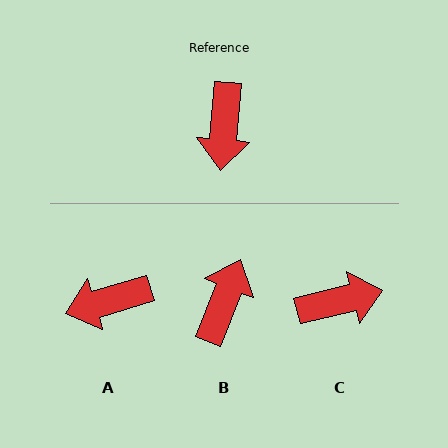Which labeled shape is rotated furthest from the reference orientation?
B, about 164 degrees away.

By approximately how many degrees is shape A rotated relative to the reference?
Approximately 69 degrees clockwise.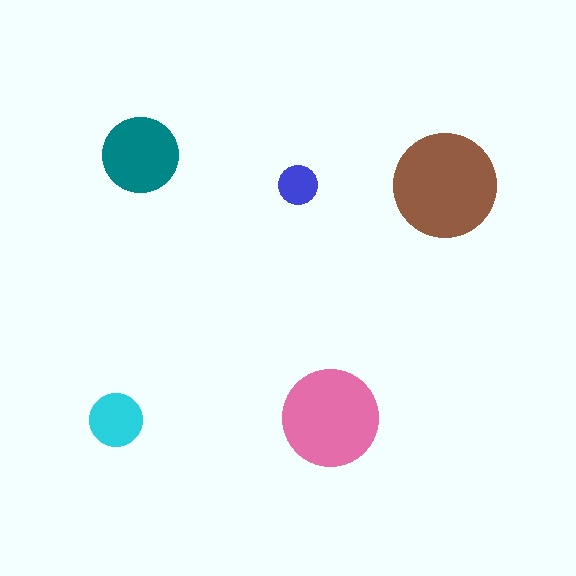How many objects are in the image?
There are 5 objects in the image.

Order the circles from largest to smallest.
the brown one, the pink one, the teal one, the cyan one, the blue one.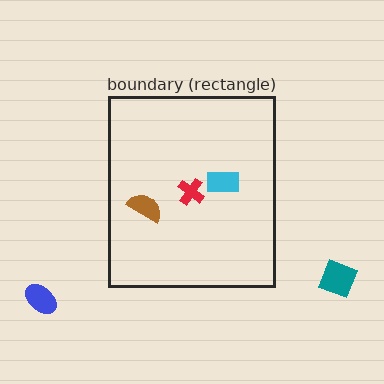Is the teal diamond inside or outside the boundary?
Outside.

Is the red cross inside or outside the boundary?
Inside.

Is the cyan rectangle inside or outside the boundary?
Inside.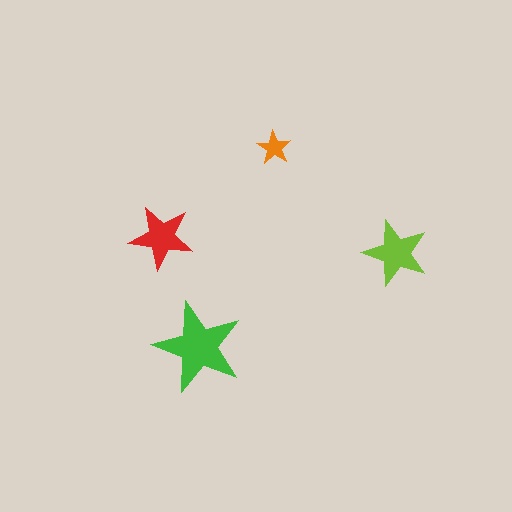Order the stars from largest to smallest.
the green one, the lime one, the red one, the orange one.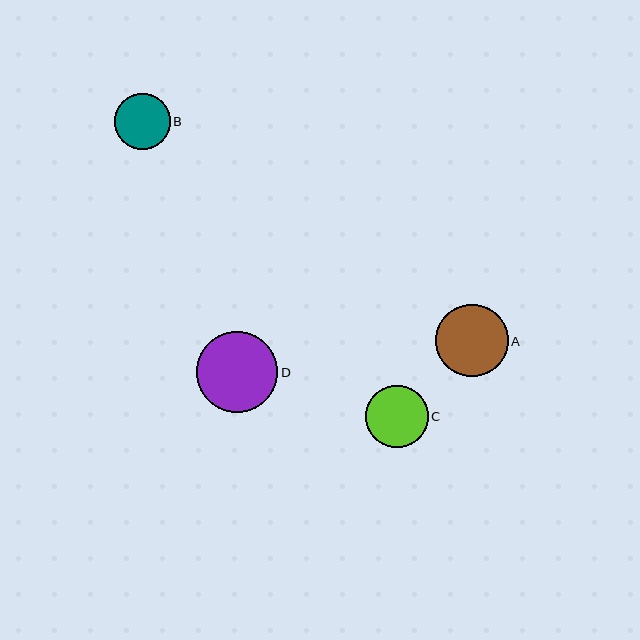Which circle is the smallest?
Circle B is the smallest with a size of approximately 56 pixels.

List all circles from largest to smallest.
From largest to smallest: D, A, C, B.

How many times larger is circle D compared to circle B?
Circle D is approximately 1.4 times the size of circle B.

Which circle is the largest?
Circle D is the largest with a size of approximately 81 pixels.